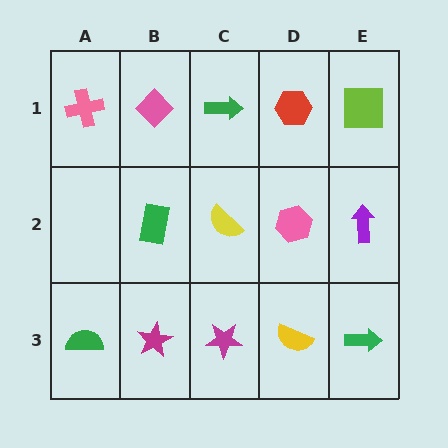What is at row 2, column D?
A pink hexagon.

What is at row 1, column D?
A red hexagon.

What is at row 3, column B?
A magenta star.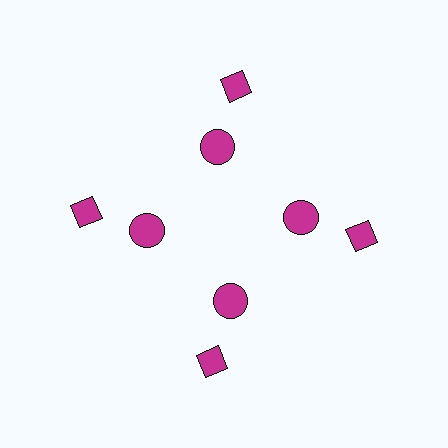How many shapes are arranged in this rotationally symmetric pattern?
There are 8 shapes, arranged in 4 groups of 2.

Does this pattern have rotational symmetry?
Yes, this pattern has 4-fold rotational symmetry. It looks the same after rotating 90 degrees around the center.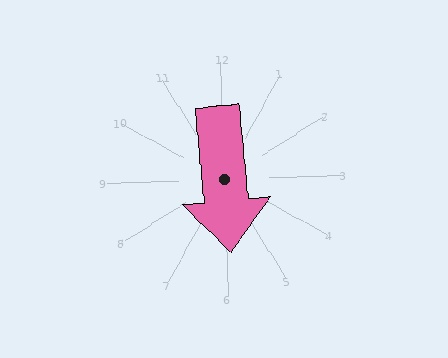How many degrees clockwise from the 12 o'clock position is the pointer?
Approximately 177 degrees.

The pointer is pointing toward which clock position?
Roughly 6 o'clock.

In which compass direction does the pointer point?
South.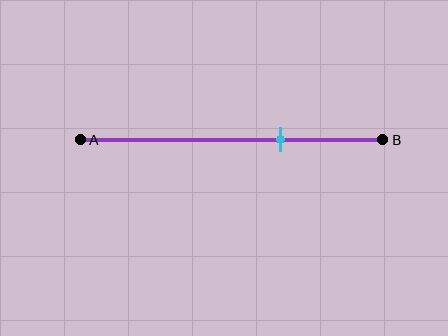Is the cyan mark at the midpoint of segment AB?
No, the mark is at about 65% from A, not at the 50% midpoint.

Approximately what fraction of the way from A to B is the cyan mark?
The cyan mark is approximately 65% of the way from A to B.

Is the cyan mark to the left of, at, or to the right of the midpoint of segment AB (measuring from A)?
The cyan mark is to the right of the midpoint of segment AB.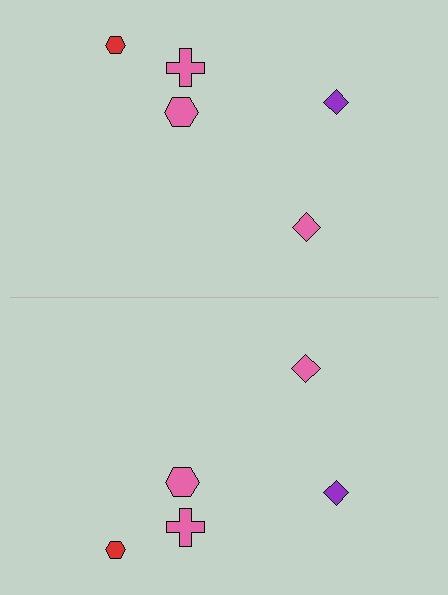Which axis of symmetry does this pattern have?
The pattern has a horizontal axis of symmetry running through the center of the image.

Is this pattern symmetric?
Yes, this pattern has bilateral (reflection) symmetry.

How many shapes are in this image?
There are 10 shapes in this image.